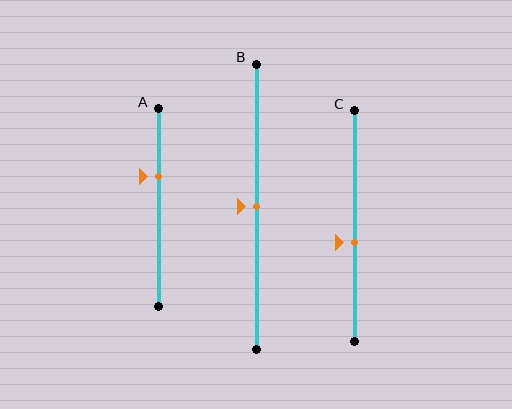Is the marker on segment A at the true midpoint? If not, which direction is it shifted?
No, the marker on segment A is shifted upward by about 16% of the segment length.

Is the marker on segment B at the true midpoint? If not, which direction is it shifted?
Yes, the marker on segment B is at the true midpoint.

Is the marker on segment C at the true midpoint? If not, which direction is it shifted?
No, the marker on segment C is shifted downward by about 7% of the segment length.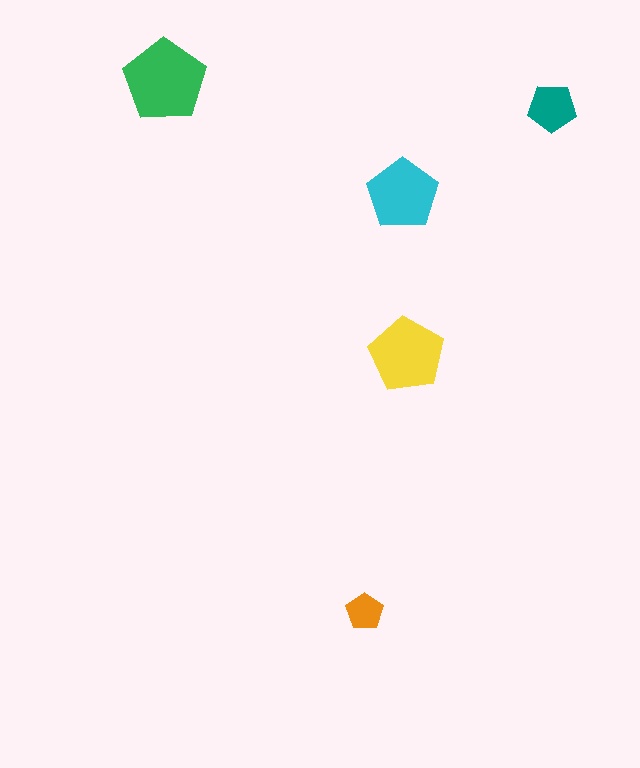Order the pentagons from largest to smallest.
the green one, the yellow one, the cyan one, the teal one, the orange one.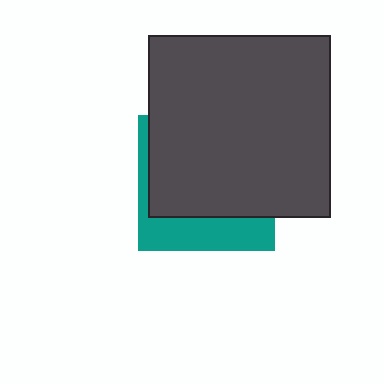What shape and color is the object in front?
The object in front is a dark gray square.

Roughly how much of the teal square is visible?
A small part of it is visible (roughly 30%).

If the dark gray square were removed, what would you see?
You would see the complete teal square.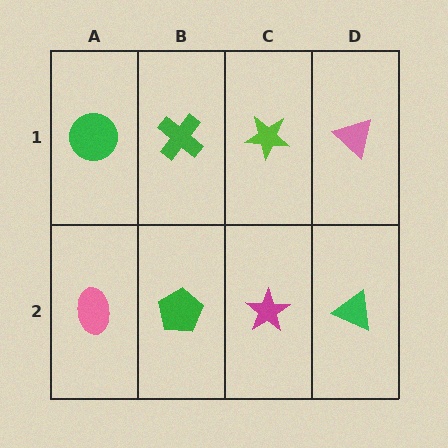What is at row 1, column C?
A lime star.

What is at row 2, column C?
A magenta star.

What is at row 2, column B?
A green pentagon.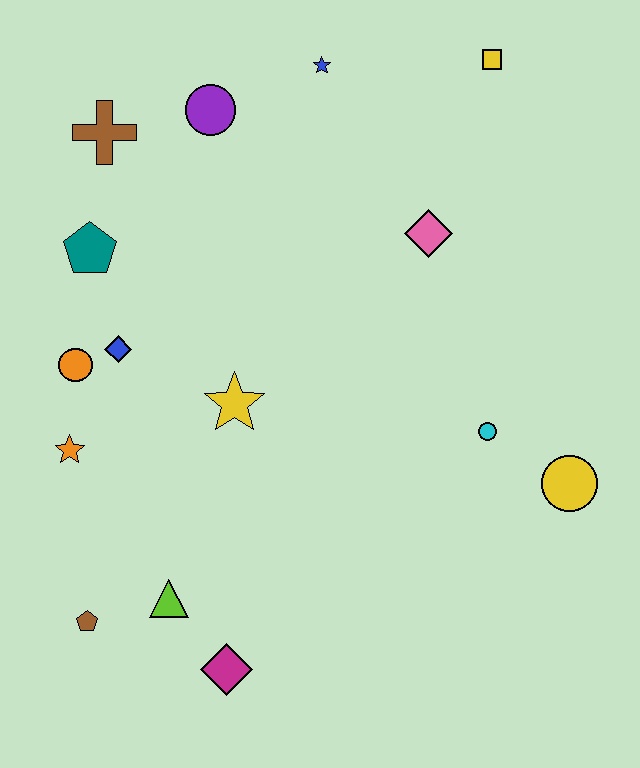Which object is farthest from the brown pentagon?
The yellow square is farthest from the brown pentagon.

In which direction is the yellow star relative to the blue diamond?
The yellow star is to the right of the blue diamond.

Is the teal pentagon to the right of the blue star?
No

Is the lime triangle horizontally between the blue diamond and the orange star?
No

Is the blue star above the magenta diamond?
Yes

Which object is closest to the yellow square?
The blue star is closest to the yellow square.